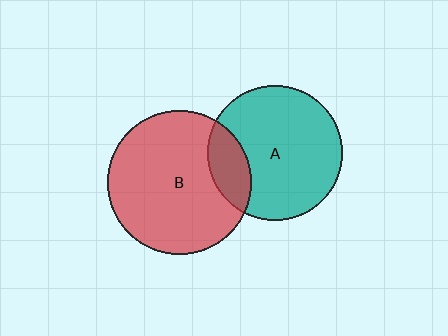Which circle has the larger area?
Circle B (red).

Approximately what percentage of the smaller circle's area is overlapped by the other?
Approximately 20%.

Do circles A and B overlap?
Yes.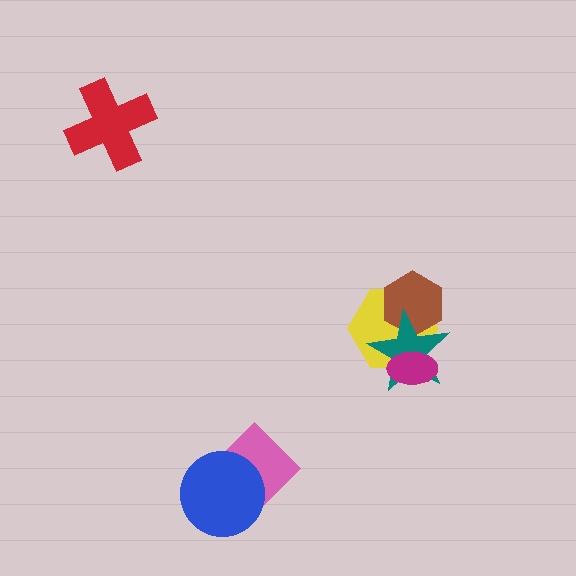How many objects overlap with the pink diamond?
1 object overlaps with the pink diamond.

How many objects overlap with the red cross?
0 objects overlap with the red cross.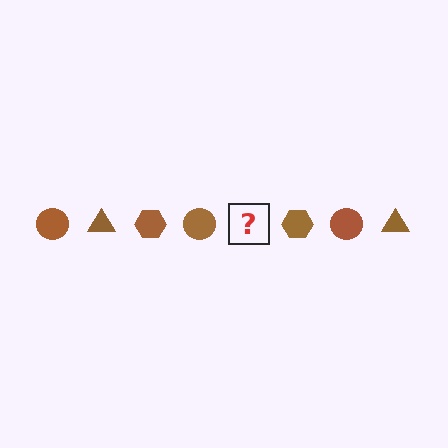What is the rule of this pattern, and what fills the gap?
The rule is that the pattern cycles through circle, triangle, hexagon shapes in brown. The gap should be filled with a brown triangle.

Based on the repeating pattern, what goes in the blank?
The blank should be a brown triangle.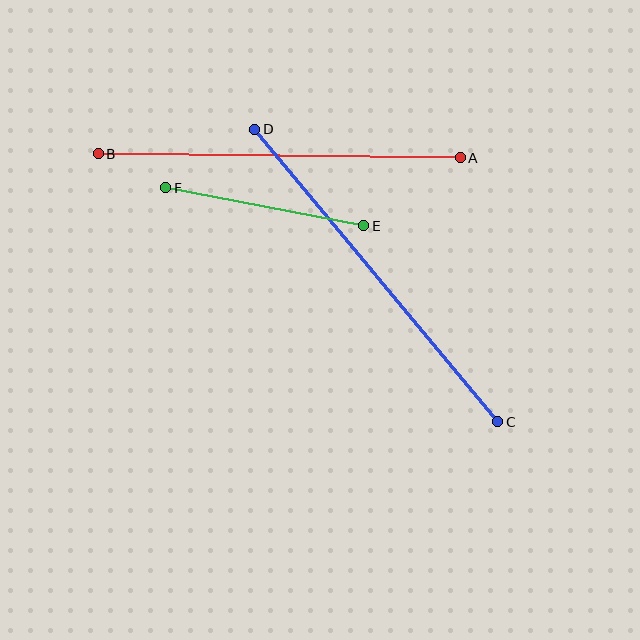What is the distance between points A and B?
The distance is approximately 362 pixels.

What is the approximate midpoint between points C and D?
The midpoint is at approximately (376, 275) pixels.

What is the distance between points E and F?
The distance is approximately 202 pixels.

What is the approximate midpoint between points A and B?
The midpoint is at approximately (279, 156) pixels.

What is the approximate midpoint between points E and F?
The midpoint is at approximately (265, 207) pixels.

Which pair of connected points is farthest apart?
Points C and D are farthest apart.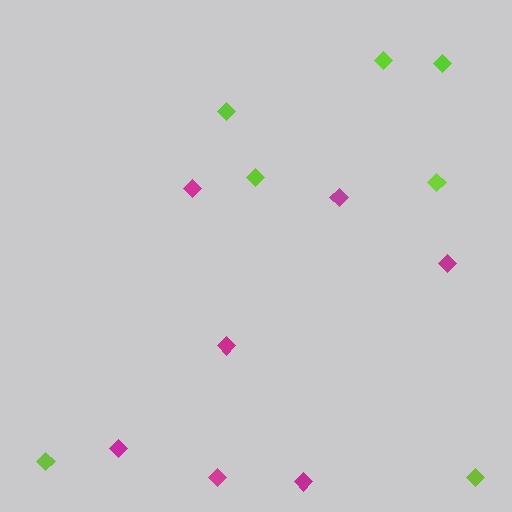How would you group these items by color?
There are 2 groups: one group of magenta diamonds (7) and one group of lime diamonds (7).